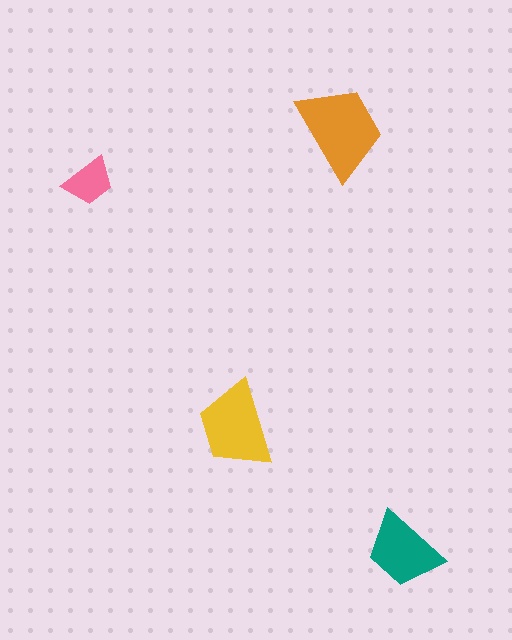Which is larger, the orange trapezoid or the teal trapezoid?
The orange one.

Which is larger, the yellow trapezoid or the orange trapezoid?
The orange one.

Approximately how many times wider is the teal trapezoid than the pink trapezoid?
About 1.5 times wider.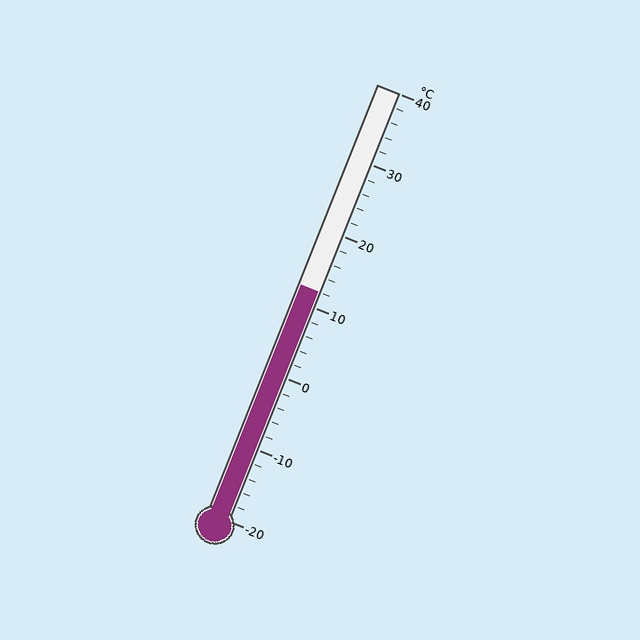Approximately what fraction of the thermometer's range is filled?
The thermometer is filled to approximately 55% of its range.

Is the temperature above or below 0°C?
The temperature is above 0°C.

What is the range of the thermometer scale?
The thermometer scale ranges from -20°C to 40°C.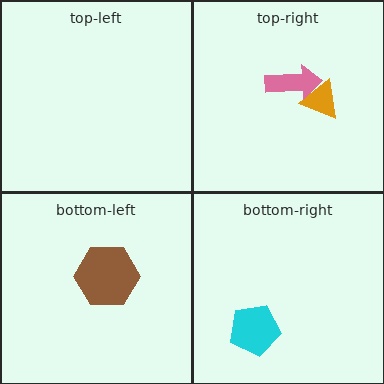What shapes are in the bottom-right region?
The cyan pentagon.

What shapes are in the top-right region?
The orange triangle, the pink arrow.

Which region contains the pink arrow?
The top-right region.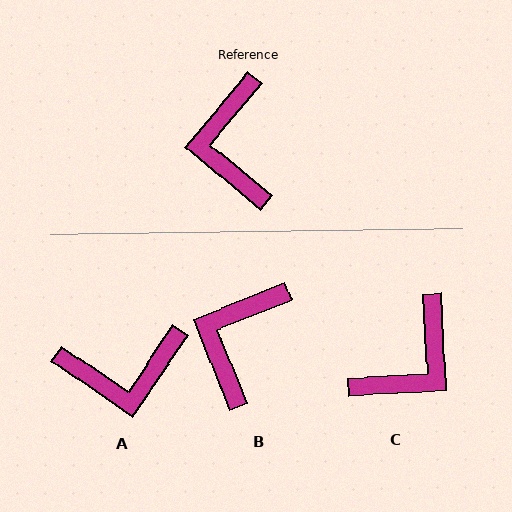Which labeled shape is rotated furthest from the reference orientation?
C, about 132 degrees away.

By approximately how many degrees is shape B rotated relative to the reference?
Approximately 29 degrees clockwise.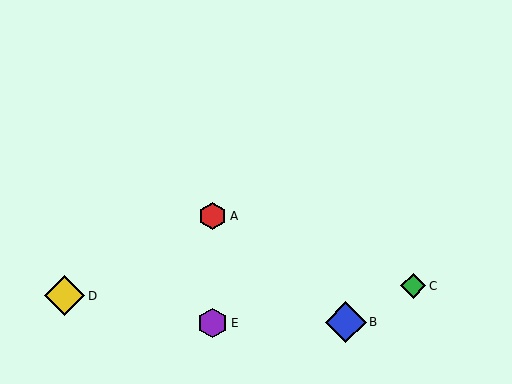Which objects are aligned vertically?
Objects A, E are aligned vertically.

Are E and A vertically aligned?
Yes, both are at x≈213.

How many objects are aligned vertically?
2 objects (A, E) are aligned vertically.